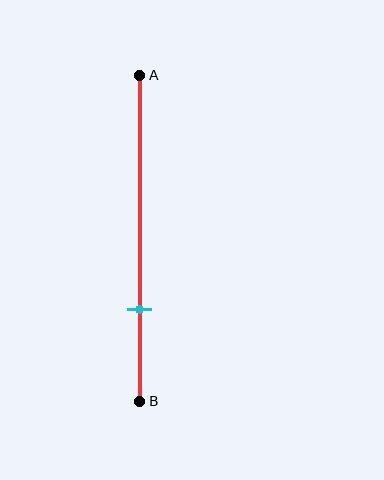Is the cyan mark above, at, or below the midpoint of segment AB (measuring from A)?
The cyan mark is below the midpoint of segment AB.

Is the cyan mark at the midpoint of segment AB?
No, the mark is at about 70% from A, not at the 50% midpoint.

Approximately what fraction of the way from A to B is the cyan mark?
The cyan mark is approximately 70% of the way from A to B.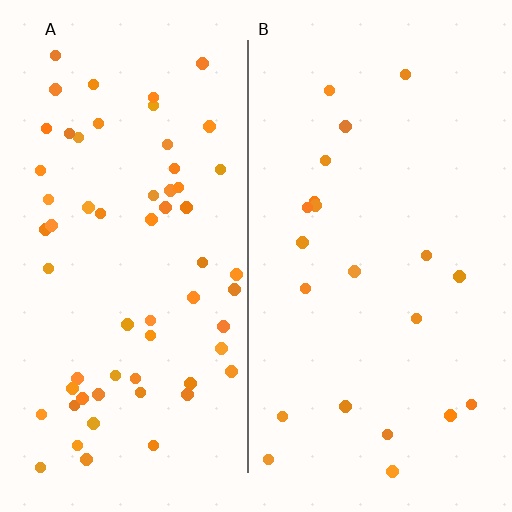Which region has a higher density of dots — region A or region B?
A (the left).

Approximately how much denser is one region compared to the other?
Approximately 2.9× — region A over region B.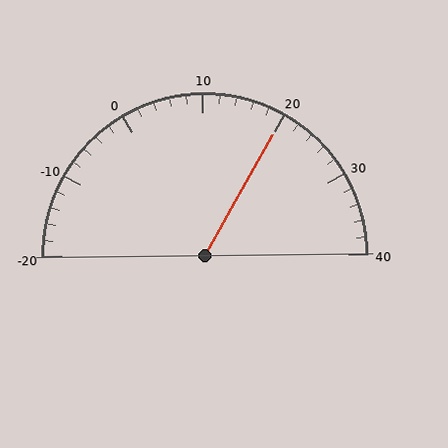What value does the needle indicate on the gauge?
The needle indicates approximately 20.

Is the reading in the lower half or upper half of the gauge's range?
The reading is in the upper half of the range (-20 to 40).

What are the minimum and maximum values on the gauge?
The gauge ranges from -20 to 40.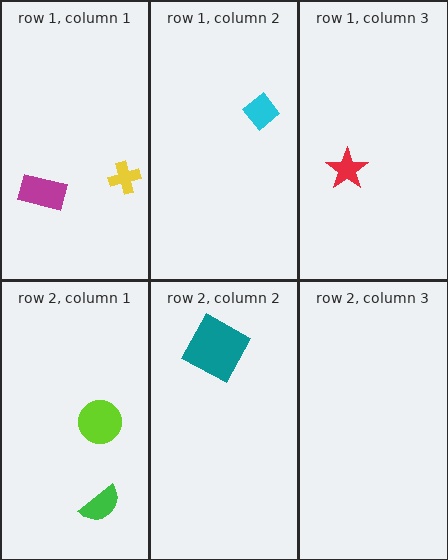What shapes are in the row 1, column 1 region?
The yellow cross, the magenta rectangle.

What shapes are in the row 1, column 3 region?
The red star.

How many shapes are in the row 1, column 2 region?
1.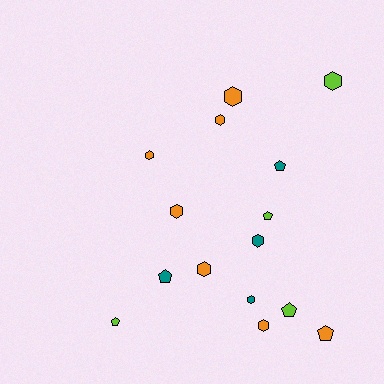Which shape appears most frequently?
Hexagon, with 9 objects.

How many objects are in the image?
There are 15 objects.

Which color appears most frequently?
Orange, with 7 objects.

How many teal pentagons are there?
There are 2 teal pentagons.